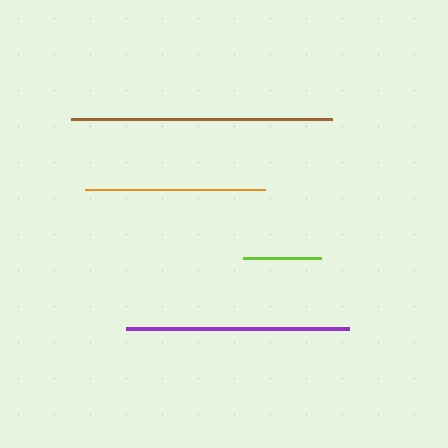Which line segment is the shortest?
The lime line is the shortest at approximately 78 pixels.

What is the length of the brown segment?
The brown segment is approximately 262 pixels long.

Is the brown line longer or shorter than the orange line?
The brown line is longer than the orange line.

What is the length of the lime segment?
The lime segment is approximately 78 pixels long.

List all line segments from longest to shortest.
From longest to shortest: brown, purple, orange, lime.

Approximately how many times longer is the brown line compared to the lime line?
The brown line is approximately 3.4 times the length of the lime line.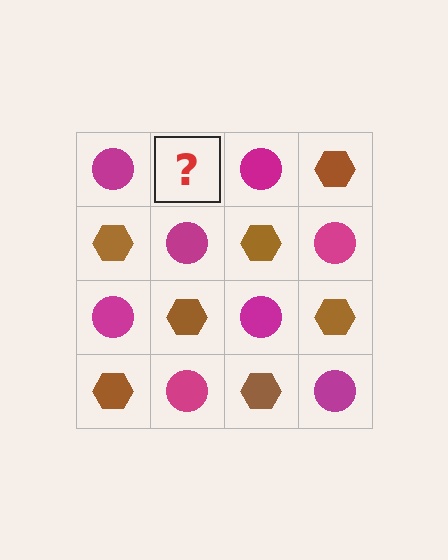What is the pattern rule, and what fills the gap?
The rule is that it alternates magenta circle and brown hexagon in a checkerboard pattern. The gap should be filled with a brown hexagon.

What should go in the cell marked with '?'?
The missing cell should contain a brown hexagon.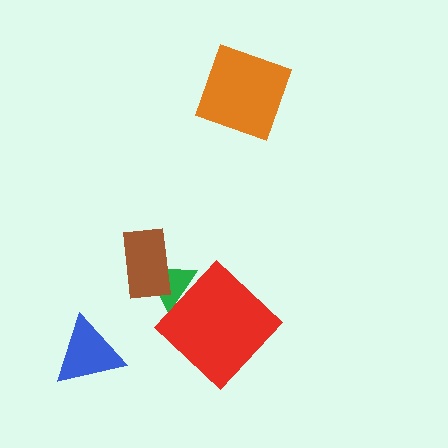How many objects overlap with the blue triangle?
0 objects overlap with the blue triangle.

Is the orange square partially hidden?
No, no other shape covers it.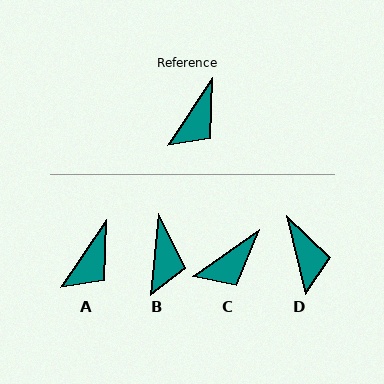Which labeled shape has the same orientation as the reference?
A.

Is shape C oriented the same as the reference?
No, it is off by about 21 degrees.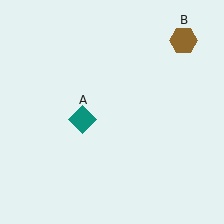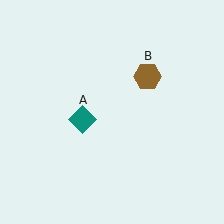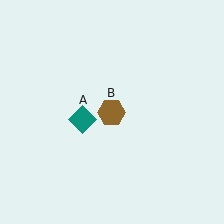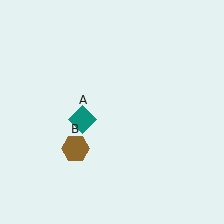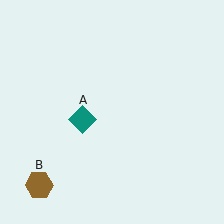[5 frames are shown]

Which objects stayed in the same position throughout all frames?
Teal diamond (object A) remained stationary.